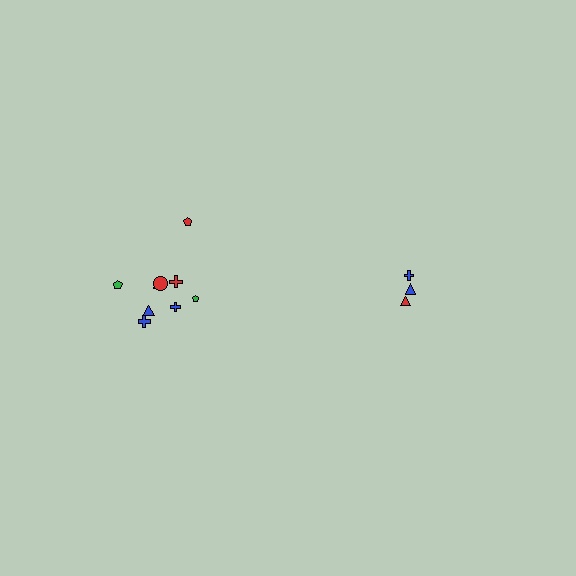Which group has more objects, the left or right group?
The left group.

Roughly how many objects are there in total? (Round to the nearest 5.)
Roughly 15 objects in total.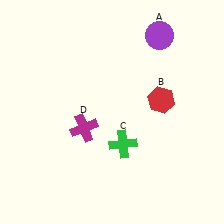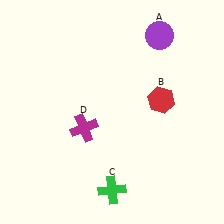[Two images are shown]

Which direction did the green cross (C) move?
The green cross (C) moved down.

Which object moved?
The green cross (C) moved down.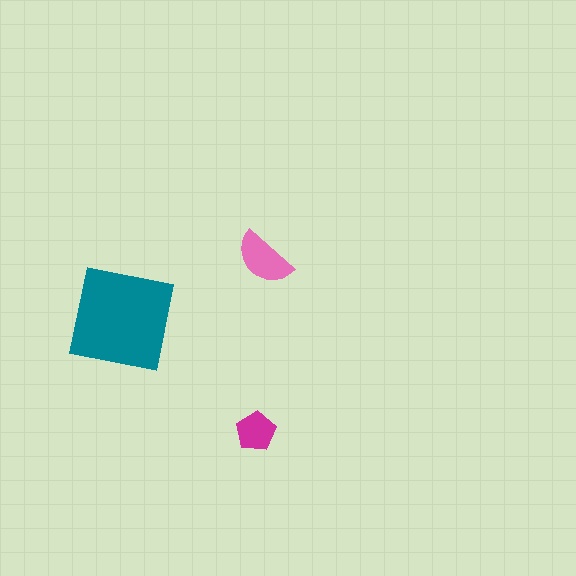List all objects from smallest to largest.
The magenta pentagon, the pink semicircle, the teal square.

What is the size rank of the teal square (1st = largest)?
1st.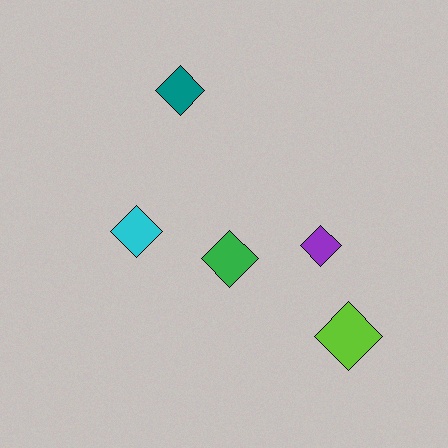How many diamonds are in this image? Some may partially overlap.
There are 5 diamonds.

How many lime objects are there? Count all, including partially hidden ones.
There is 1 lime object.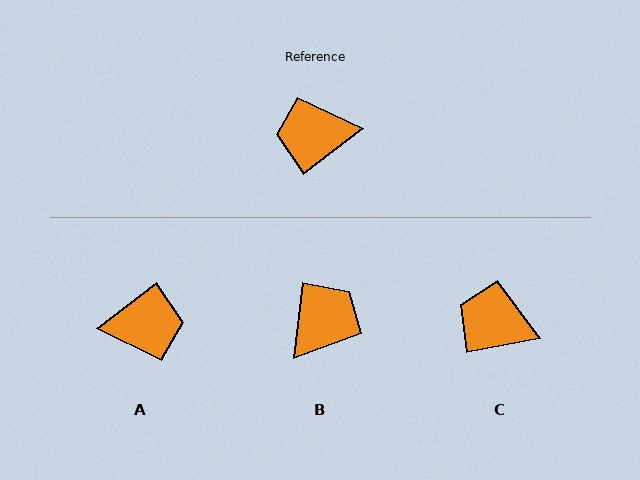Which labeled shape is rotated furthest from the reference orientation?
A, about 180 degrees away.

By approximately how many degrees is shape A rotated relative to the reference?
Approximately 180 degrees counter-clockwise.